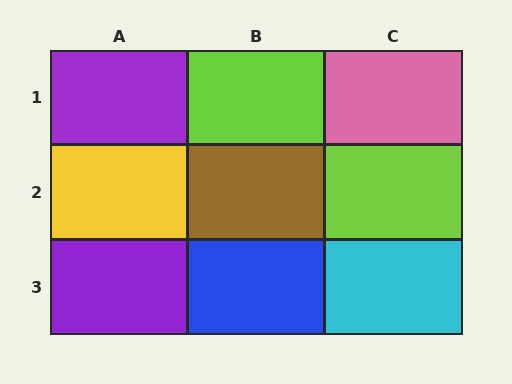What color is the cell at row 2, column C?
Lime.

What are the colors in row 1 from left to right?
Purple, lime, pink.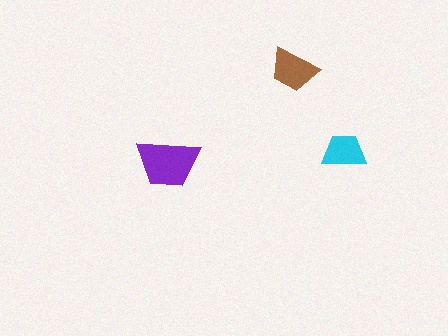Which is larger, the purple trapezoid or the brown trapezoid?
The purple one.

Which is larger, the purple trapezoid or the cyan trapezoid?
The purple one.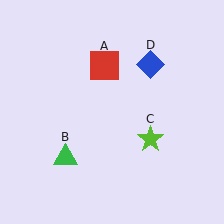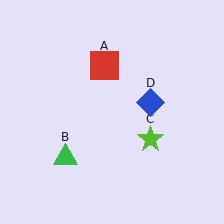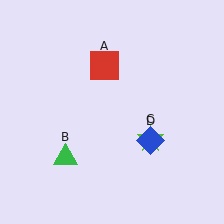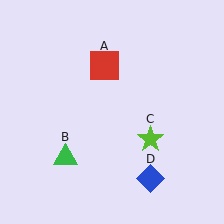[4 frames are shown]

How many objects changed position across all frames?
1 object changed position: blue diamond (object D).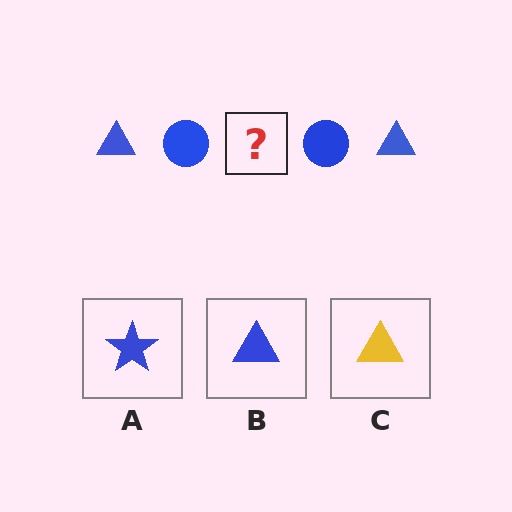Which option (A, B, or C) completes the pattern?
B.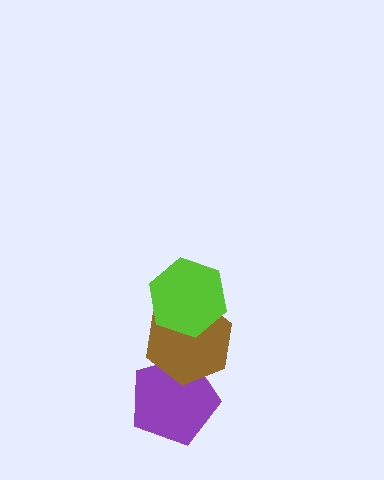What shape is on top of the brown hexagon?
The lime hexagon is on top of the brown hexagon.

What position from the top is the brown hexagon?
The brown hexagon is 2nd from the top.